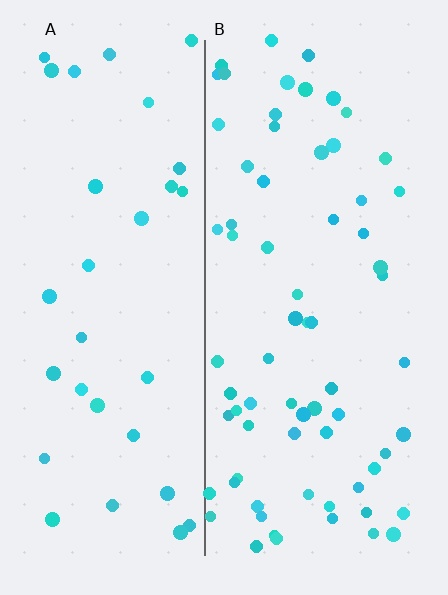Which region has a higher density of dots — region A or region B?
B (the right).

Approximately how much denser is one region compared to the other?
Approximately 2.1× — region B over region A.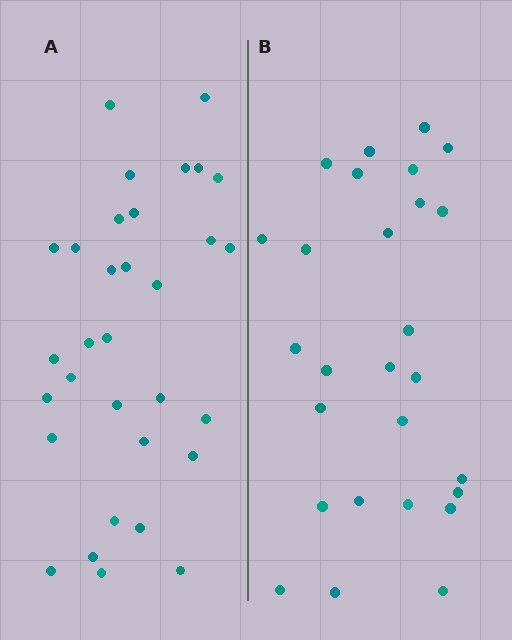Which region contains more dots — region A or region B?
Region A (the left region) has more dots.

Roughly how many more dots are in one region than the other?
Region A has about 5 more dots than region B.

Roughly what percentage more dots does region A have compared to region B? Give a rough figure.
About 20% more.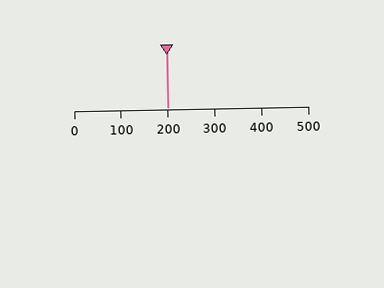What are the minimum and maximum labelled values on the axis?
The axis runs from 0 to 500.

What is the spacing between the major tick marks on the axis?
The major ticks are spaced 100 apart.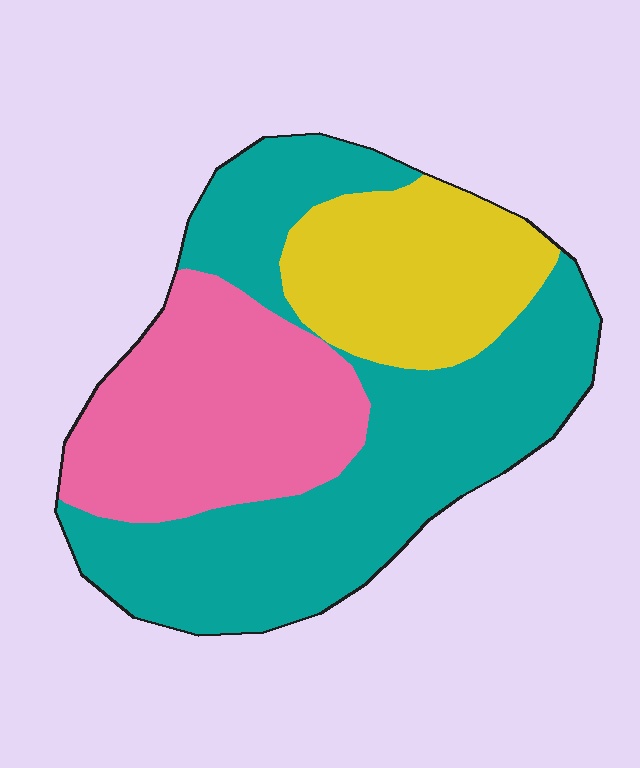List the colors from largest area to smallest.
From largest to smallest: teal, pink, yellow.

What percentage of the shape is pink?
Pink covers 29% of the shape.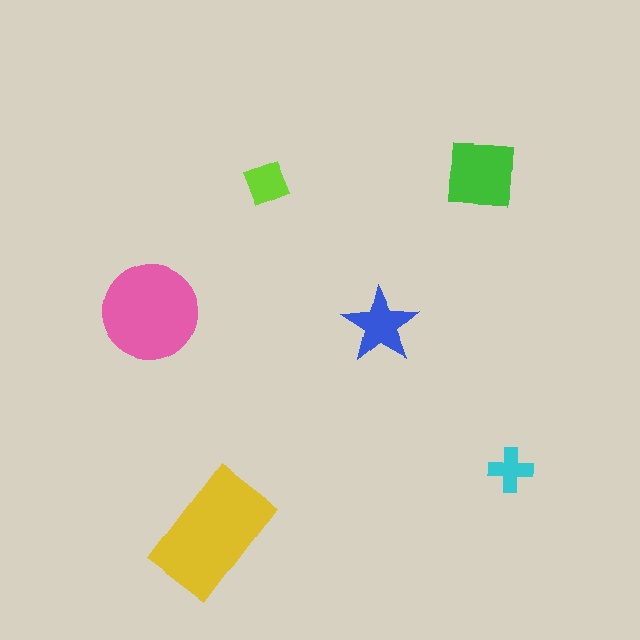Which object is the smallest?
The cyan cross.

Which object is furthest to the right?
The cyan cross is rightmost.